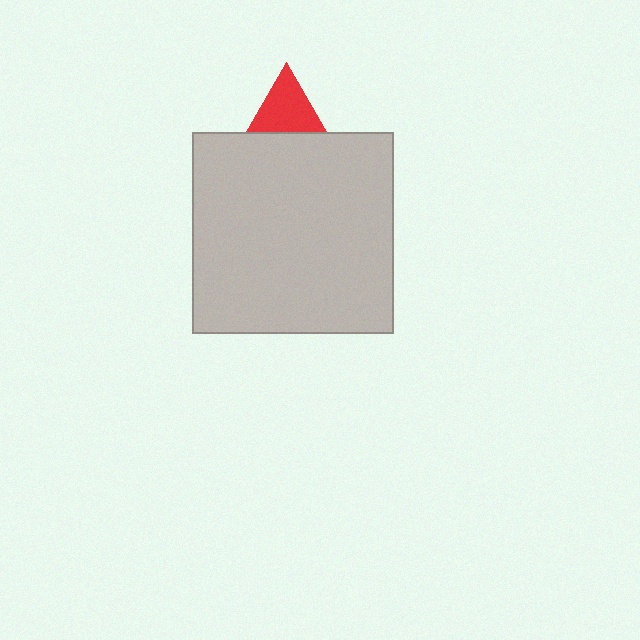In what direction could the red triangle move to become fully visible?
The red triangle could move up. That would shift it out from behind the light gray square entirely.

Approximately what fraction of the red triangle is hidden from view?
Roughly 66% of the red triangle is hidden behind the light gray square.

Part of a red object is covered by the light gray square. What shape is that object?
It is a triangle.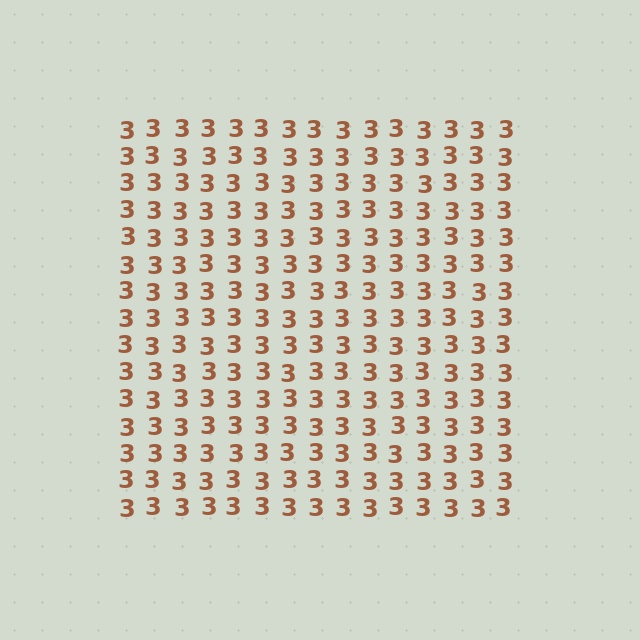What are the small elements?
The small elements are digit 3's.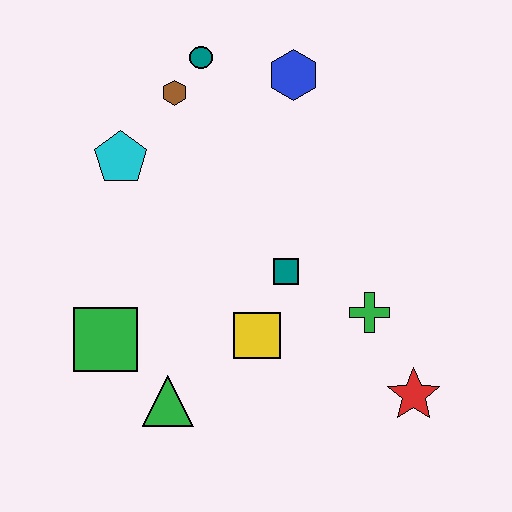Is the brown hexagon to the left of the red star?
Yes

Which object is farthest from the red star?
The teal circle is farthest from the red star.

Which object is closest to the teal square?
The yellow square is closest to the teal square.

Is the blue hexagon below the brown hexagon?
No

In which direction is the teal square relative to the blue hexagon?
The teal square is below the blue hexagon.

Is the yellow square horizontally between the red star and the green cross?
No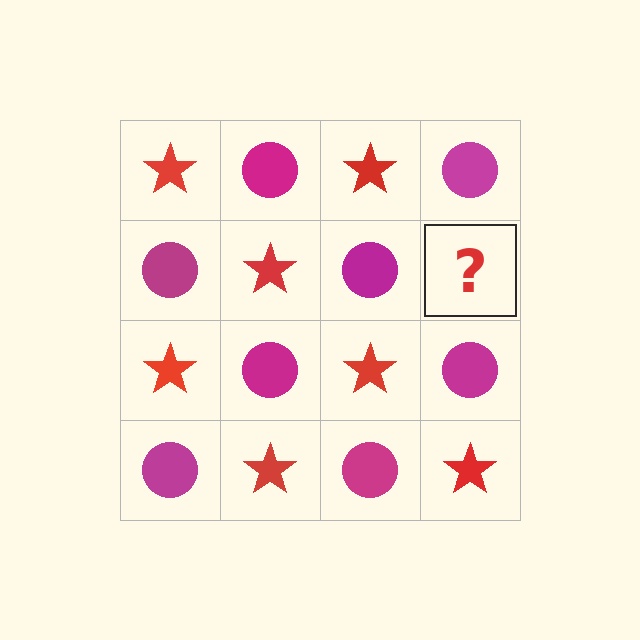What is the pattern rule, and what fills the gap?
The rule is that it alternates red star and magenta circle in a checkerboard pattern. The gap should be filled with a red star.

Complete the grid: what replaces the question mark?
The question mark should be replaced with a red star.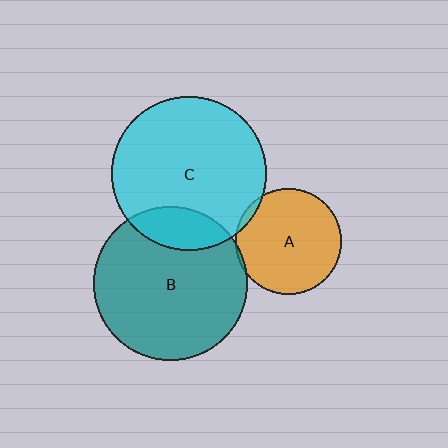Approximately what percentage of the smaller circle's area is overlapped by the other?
Approximately 5%.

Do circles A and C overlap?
Yes.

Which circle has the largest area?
Circle C (cyan).